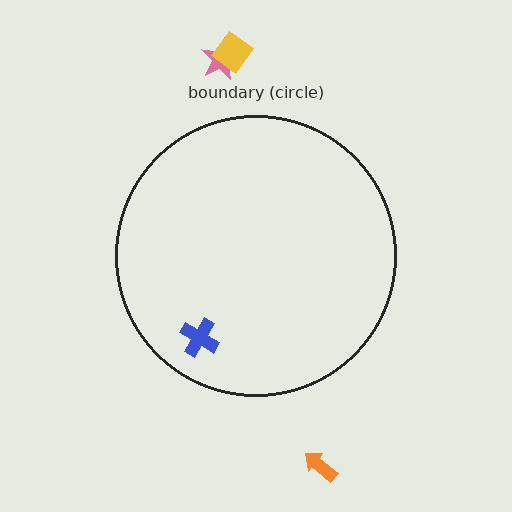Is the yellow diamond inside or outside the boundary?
Outside.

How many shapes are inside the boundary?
1 inside, 3 outside.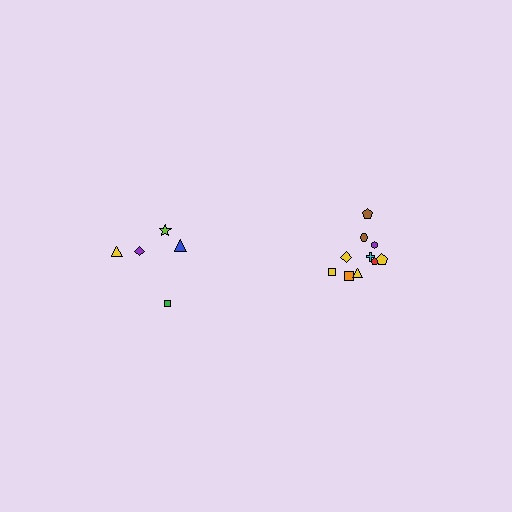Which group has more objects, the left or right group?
The right group.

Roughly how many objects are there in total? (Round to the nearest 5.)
Roughly 15 objects in total.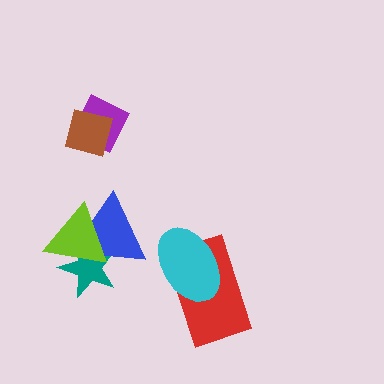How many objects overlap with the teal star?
2 objects overlap with the teal star.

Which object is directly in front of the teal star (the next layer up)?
The blue triangle is directly in front of the teal star.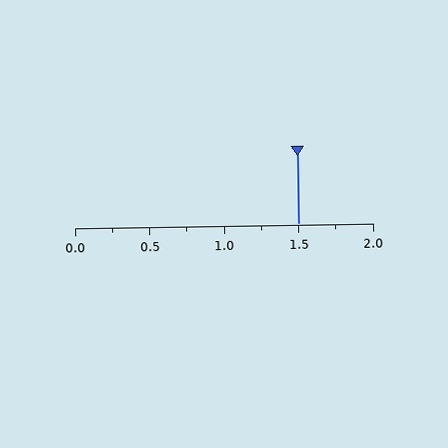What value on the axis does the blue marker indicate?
The marker indicates approximately 1.5.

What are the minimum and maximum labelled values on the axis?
The axis runs from 0.0 to 2.0.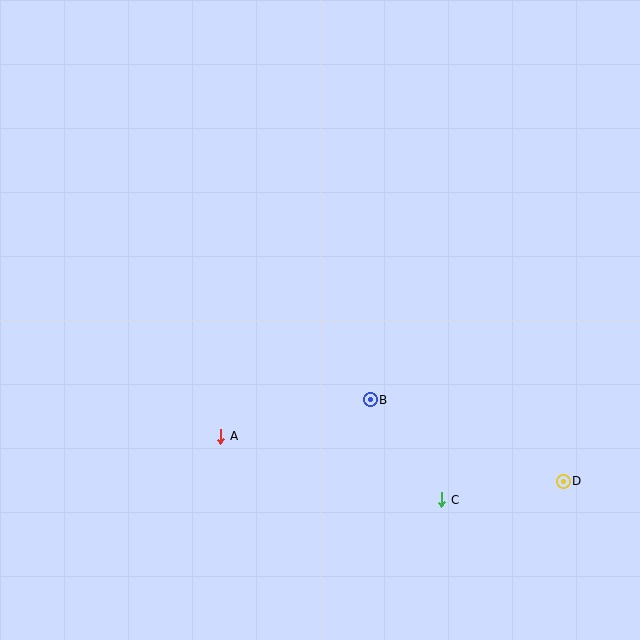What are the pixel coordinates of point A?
Point A is at (221, 436).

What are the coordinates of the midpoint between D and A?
The midpoint between D and A is at (392, 459).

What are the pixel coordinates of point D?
Point D is at (563, 481).